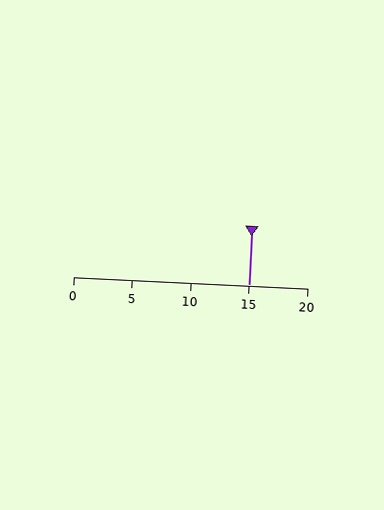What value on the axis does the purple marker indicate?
The marker indicates approximately 15.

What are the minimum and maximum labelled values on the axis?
The axis runs from 0 to 20.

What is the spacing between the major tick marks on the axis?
The major ticks are spaced 5 apart.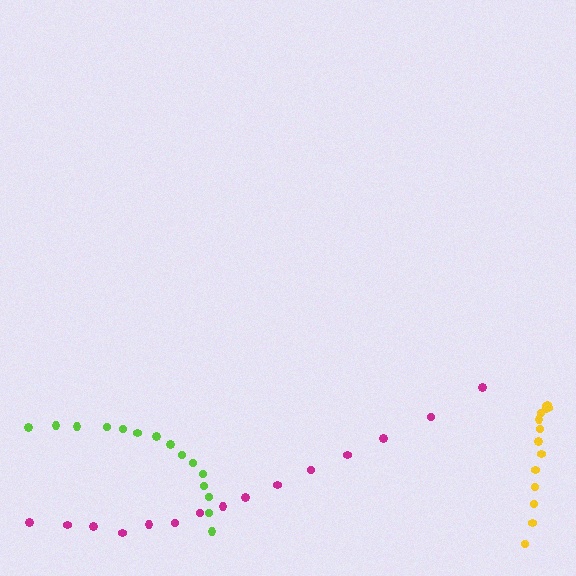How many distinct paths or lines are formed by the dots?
There are 3 distinct paths.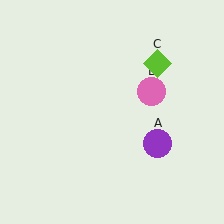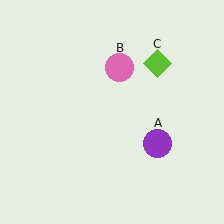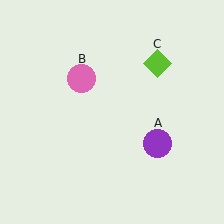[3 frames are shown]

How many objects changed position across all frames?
1 object changed position: pink circle (object B).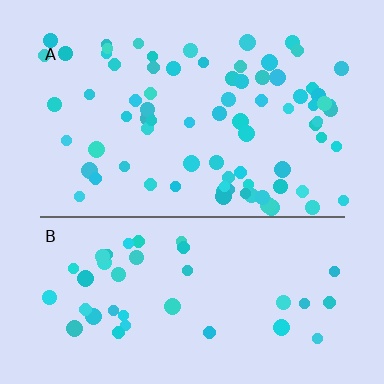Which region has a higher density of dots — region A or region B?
A (the top).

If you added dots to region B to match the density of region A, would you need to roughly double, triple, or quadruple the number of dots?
Approximately double.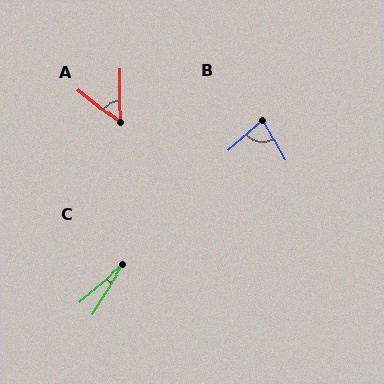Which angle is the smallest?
C, at approximately 18 degrees.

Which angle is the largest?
B, at approximately 77 degrees.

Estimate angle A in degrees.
Approximately 52 degrees.